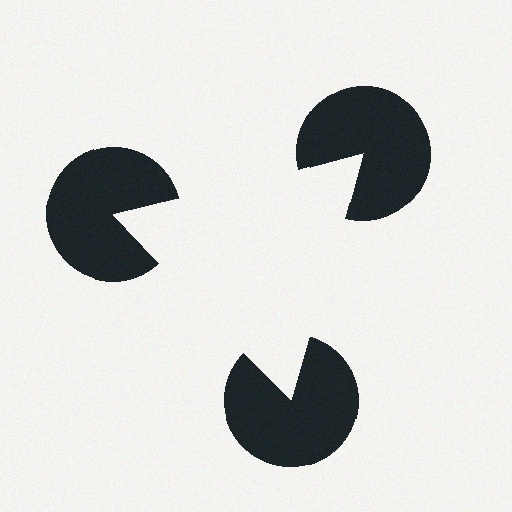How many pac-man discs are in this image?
There are 3 — one at each vertex of the illusory triangle.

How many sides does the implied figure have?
3 sides.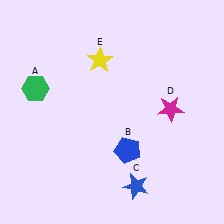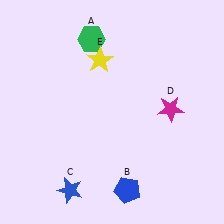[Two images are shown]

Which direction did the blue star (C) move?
The blue star (C) moved left.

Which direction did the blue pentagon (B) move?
The blue pentagon (B) moved down.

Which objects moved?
The objects that moved are: the green hexagon (A), the blue pentagon (B), the blue star (C).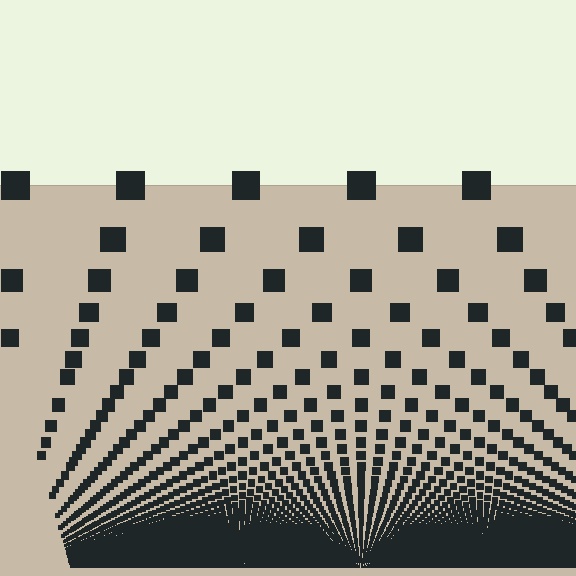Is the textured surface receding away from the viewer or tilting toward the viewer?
The surface appears to tilt toward the viewer. Texture elements get larger and sparser toward the top.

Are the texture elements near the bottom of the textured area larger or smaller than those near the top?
Smaller. The gradient is inverted — elements near the bottom are smaller and denser.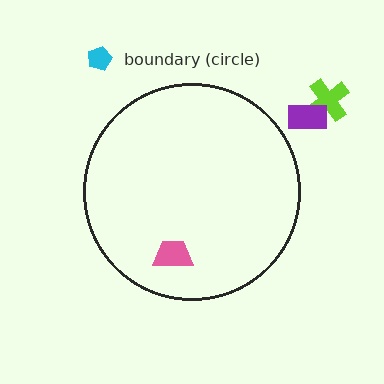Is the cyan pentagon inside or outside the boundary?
Outside.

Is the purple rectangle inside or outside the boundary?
Outside.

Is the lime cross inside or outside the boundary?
Outside.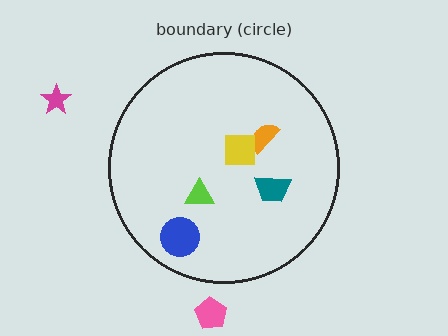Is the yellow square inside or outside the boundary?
Inside.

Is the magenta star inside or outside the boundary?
Outside.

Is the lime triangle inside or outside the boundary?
Inside.